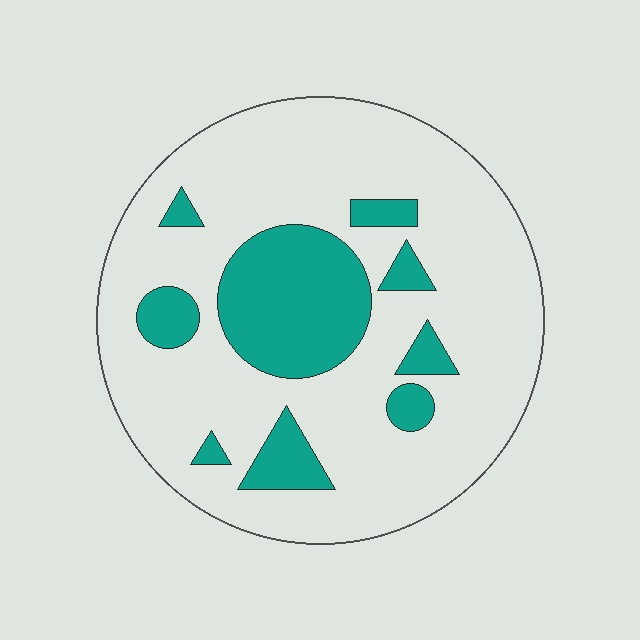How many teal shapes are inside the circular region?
9.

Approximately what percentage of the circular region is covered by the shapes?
Approximately 20%.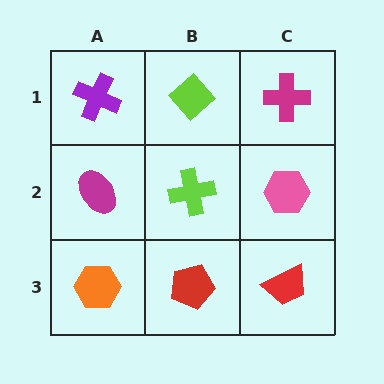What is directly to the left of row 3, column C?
A red pentagon.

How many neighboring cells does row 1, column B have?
3.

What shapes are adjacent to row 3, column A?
A magenta ellipse (row 2, column A), a red pentagon (row 3, column B).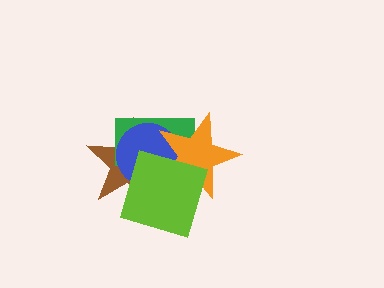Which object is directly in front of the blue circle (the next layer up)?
The orange star is directly in front of the blue circle.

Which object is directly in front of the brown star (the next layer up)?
The green rectangle is directly in front of the brown star.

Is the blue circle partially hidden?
Yes, it is partially covered by another shape.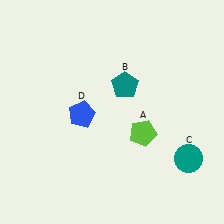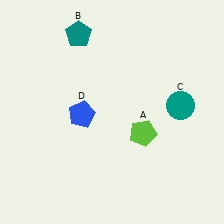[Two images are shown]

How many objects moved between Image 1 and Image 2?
2 objects moved between the two images.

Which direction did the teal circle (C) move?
The teal circle (C) moved up.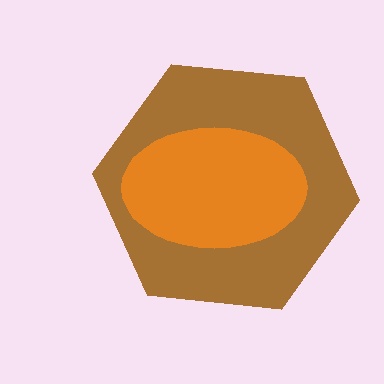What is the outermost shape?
The brown hexagon.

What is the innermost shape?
The orange ellipse.